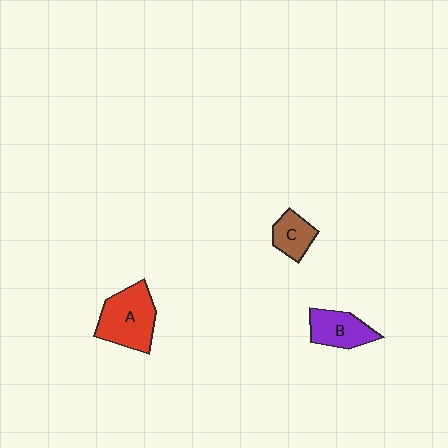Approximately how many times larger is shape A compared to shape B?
Approximately 1.5 times.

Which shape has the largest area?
Shape A (red).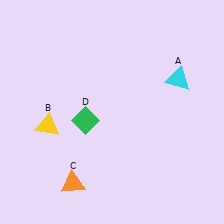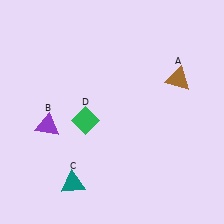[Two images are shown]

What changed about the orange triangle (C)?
In Image 1, C is orange. In Image 2, it changed to teal.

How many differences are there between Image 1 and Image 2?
There are 3 differences between the two images.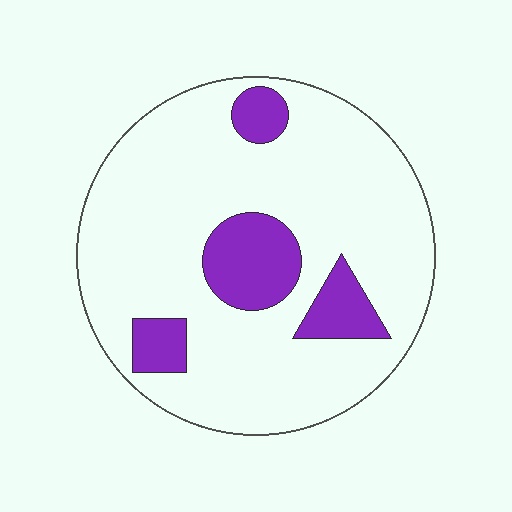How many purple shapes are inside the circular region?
4.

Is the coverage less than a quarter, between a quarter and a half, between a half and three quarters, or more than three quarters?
Less than a quarter.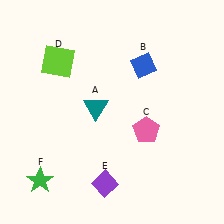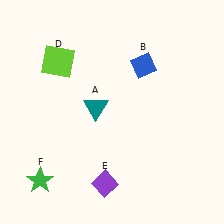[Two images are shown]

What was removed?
The pink pentagon (C) was removed in Image 2.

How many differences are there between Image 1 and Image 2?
There is 1 difference between the two images.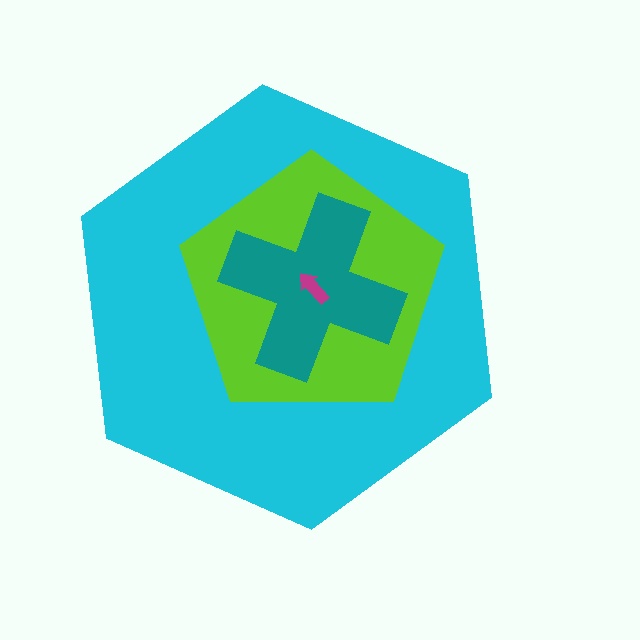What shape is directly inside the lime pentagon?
The teal cross.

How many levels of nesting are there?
4.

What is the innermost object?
The magenta arrow.